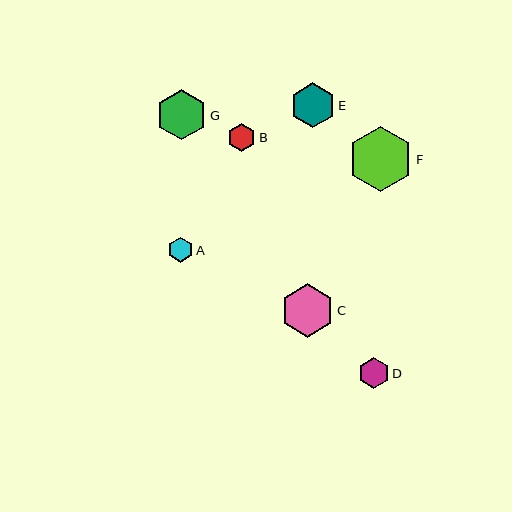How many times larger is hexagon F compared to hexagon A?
Hexagon F is approximately 2.6 times the size of hexagon A.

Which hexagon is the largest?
Hexagon F is the largest with a size of approximately 64 pixels.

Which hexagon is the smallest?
Hexagon A is the smallest with a size of approximately 25 pixels.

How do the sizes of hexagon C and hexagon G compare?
Hexagon C and hexagon G are approximately the same size.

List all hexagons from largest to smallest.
From largest to smallest: F, C, G, E, D, B, A.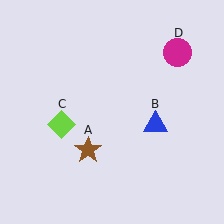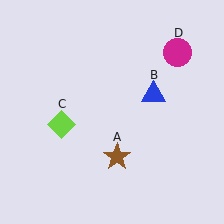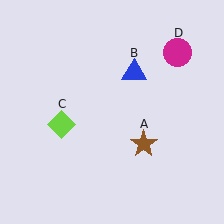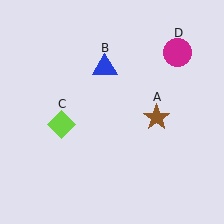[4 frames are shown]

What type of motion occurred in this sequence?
The brown star (object A), blue triangle (object B) rotated counterclockwise around the center of the scene.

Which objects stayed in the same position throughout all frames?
Lime diamond (object C) and magenta circle (object D) remained stationary.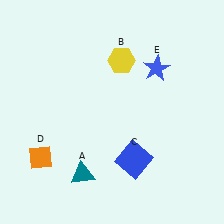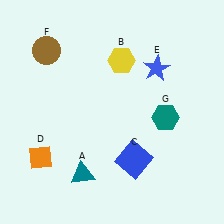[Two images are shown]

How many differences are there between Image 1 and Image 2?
There are 2 differences between the two images.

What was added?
A brown circle (F), a teal hexagon (G) were added in Image 2.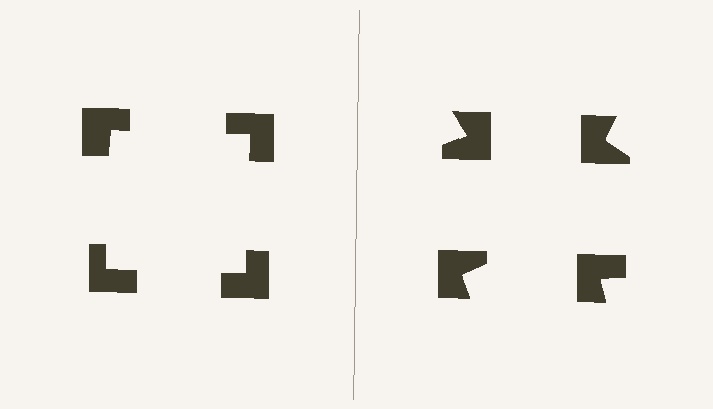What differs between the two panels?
The notched squares are positioned identically on both sides; only the wedge orientations differ. On the left they align to a square; on the right they are misaligned.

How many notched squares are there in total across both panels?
8 — 4 on each side.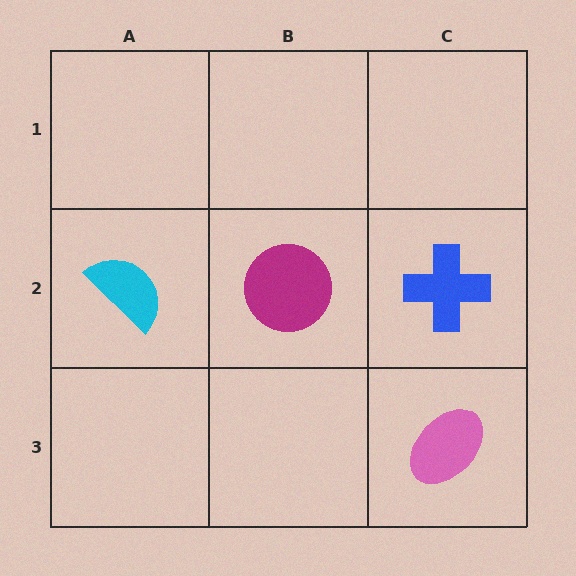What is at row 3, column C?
A pink ellipse.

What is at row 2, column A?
A cyan semicircle.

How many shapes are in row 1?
0 shapes.